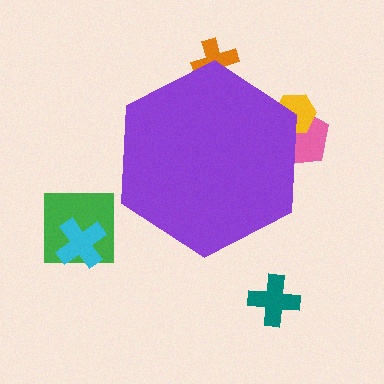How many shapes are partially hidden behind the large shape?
3 shapes are partially hidden.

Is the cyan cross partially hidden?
No, the cyan cross is fully visible.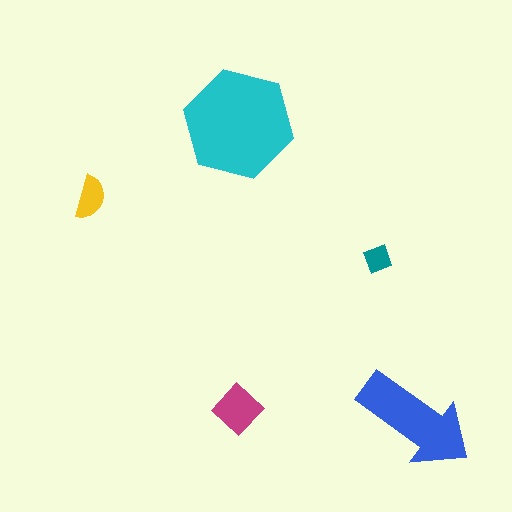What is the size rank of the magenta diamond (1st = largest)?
3rd.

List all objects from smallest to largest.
The teal diamond, the yellow semicircle, the magenta diamond, the blue arrow, the cyan hexagon.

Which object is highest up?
The cyan hexagon is topmost.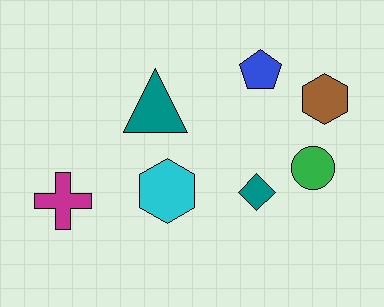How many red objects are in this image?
There are no red objects.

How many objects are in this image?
There are 7 objects.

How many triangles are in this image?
There is 1 triangle.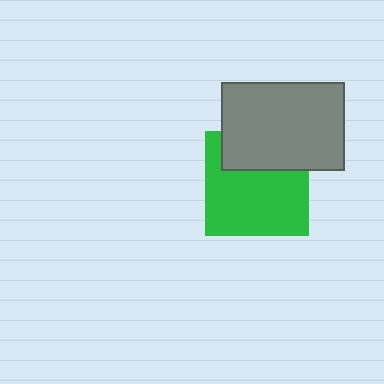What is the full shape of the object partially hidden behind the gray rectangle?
The partially hidden object is a green square.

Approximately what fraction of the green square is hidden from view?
Roughly 33% of the green square is hidden behind the gray rectangle.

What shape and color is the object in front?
The object in front is a gray rectangle.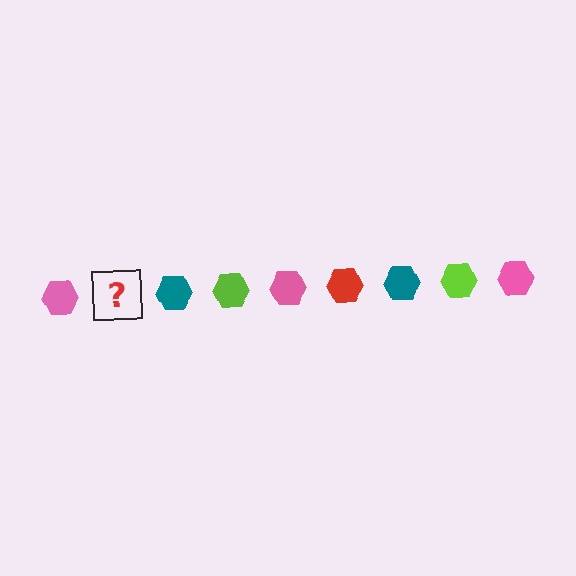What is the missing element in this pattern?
The missing element is a red hexagon.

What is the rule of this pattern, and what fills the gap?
The rule is that the pattern cycles through pink, red, teal, lime hexagons. The gap should be filled with a red hexagon.